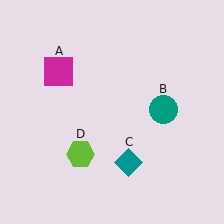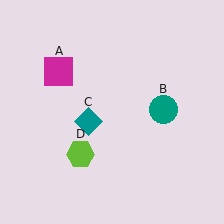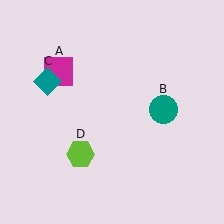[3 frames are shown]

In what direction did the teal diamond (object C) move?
The teal diamond (object C) moved up and to the left.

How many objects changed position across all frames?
1 object changed position: teal diamond (object C).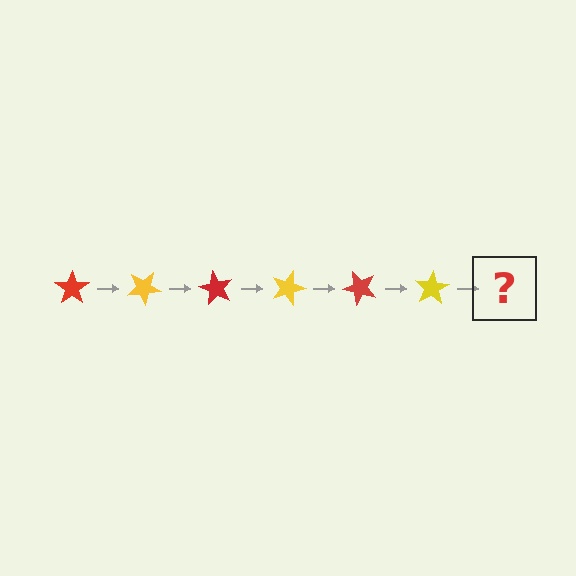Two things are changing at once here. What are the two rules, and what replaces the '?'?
The two rules are that it rotates 30 degrees each step and the color cycles through red and yellow. The '?' should be a red star, rotated 180 degrees from the start.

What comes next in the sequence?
The next element should be a red star, rotated 180 degrees from the start.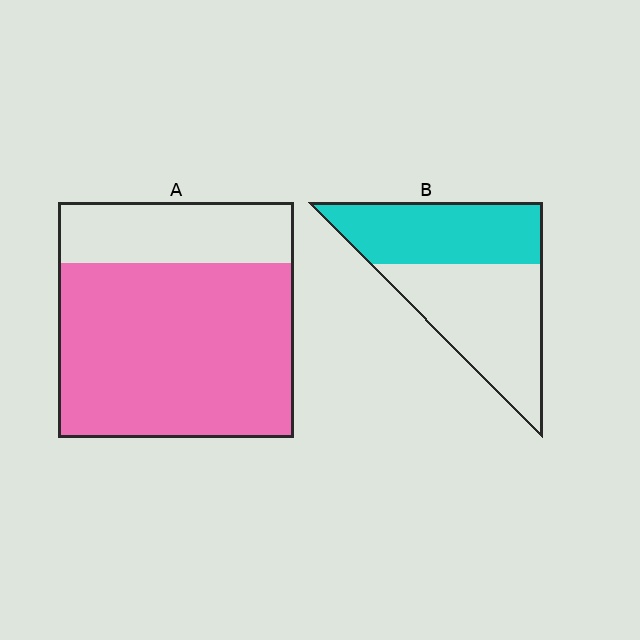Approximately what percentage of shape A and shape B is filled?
A is approximately 75% and B is approximately 45%.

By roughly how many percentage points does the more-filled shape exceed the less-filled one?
By roughly 30 percentage points (A over B).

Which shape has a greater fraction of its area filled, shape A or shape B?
Shape A.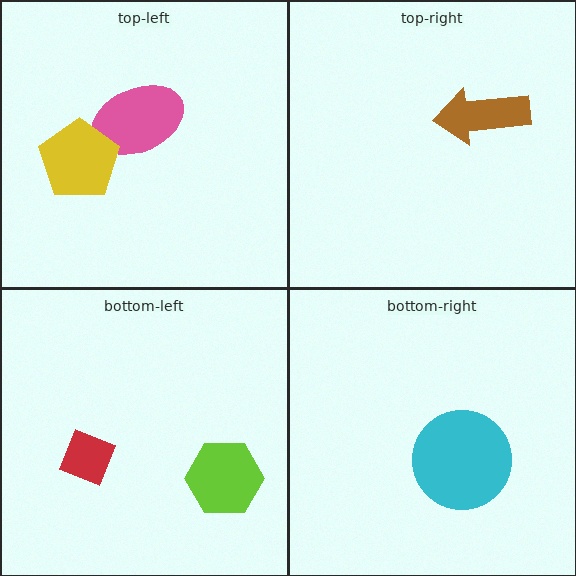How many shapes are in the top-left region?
2.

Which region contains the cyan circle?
The bottom-right region.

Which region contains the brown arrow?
The top-right region.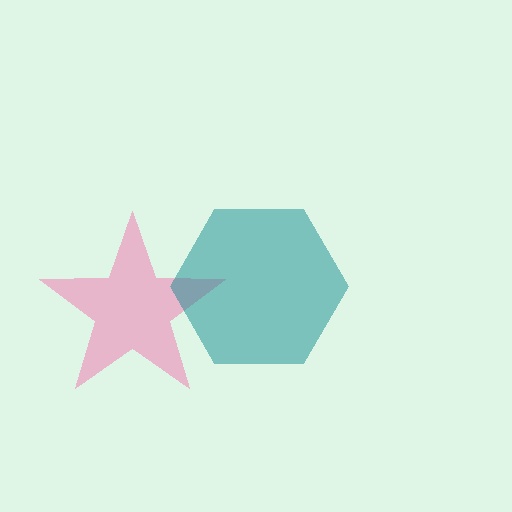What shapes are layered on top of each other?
The layered shapes are: a pink star, a teal hexagon.